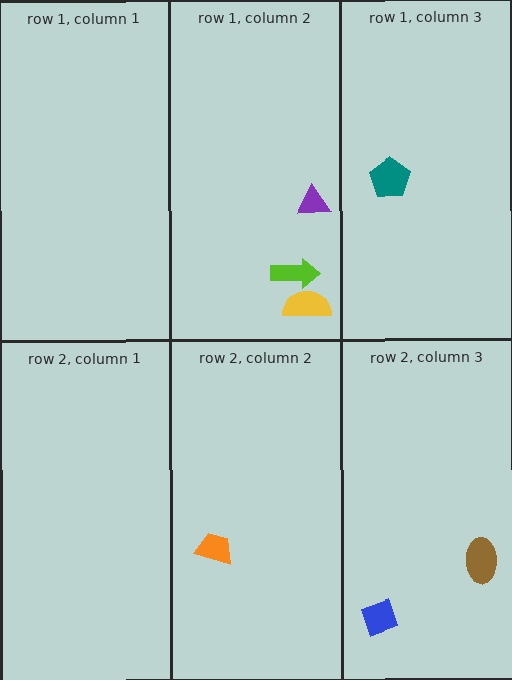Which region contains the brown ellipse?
The row 2, column 3 region.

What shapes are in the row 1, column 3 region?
The teal pentagon.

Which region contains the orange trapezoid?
The row 2, column 2 region.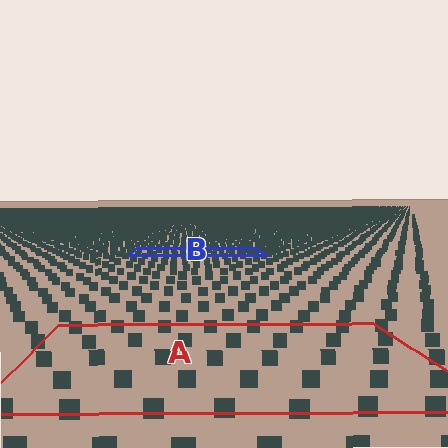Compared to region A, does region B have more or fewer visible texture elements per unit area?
Region B has more texture elements per unit area — they are packed more densely because it is farther away.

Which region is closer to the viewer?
Region A is closer. The texture elements there are larger and more spread out.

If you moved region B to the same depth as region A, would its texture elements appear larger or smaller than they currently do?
They would appear larger. At a closer depth, the same texture elements are projected at a bigger on-screen size.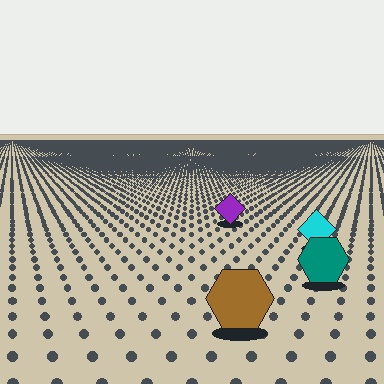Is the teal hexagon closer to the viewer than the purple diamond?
Yes. The teal hexagon is closer — you can tell from the texture gradient: the ground texture is coarser near it.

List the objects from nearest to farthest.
From nearest to farthest: the brown hexagon, the teal hexagon, the cyan diamond, the purple diamond.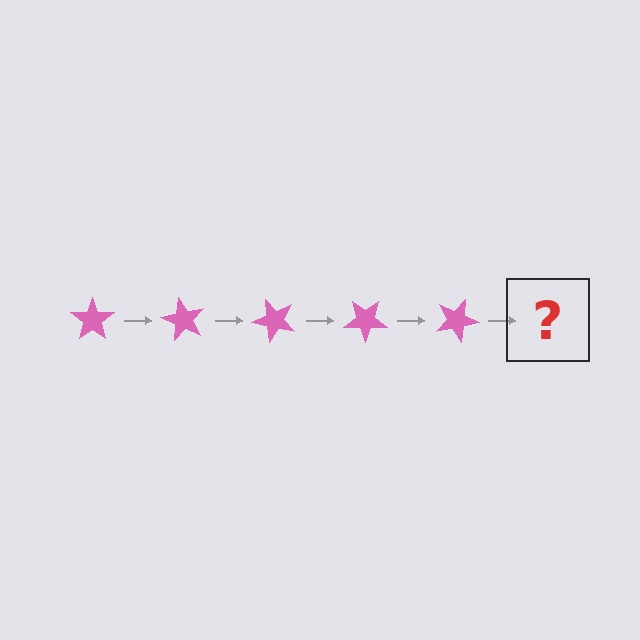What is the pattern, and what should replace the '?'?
The pattern is that the star rotates 60 degrees each step. The '?' should be a pink star rotated 300 degrees.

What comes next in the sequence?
The next element should be a pink star rotated 300 degrees.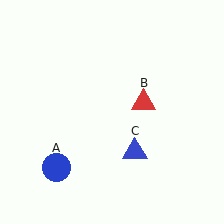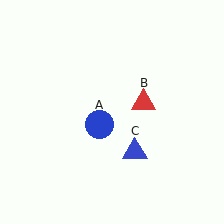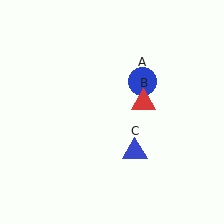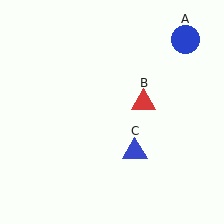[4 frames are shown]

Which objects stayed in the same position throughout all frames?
Red triangle (object B) and blue triangle (object C) remained stationary.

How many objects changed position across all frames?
1 object changed position: blue circle (object A).